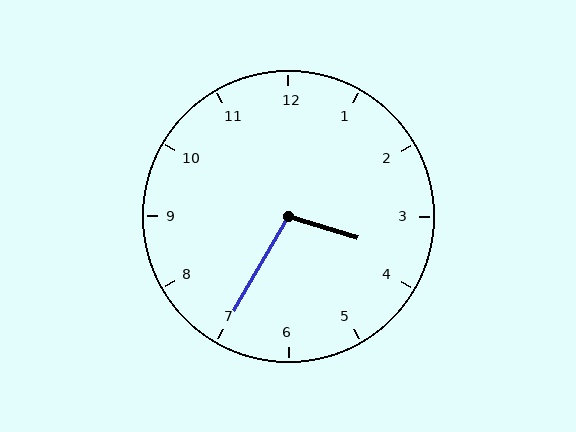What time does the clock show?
3:35.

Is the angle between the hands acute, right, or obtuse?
It is obtuse.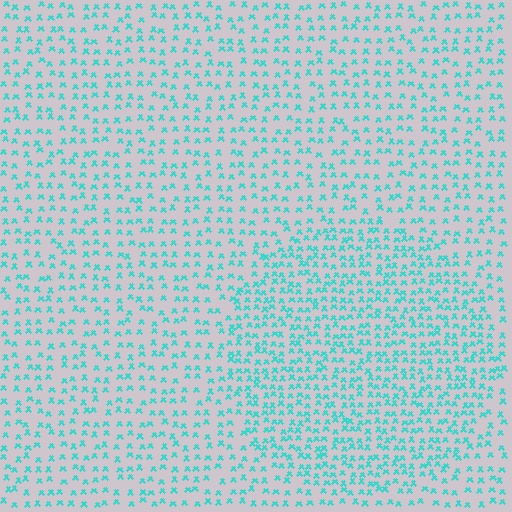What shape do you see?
I see a circle.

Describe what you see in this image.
The image contains small cyan elements arranged at two different densities. A circle-shaped region is visible where the elements are more densely packed than the surrounding area.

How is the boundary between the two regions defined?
The boundary is defined by a change in element density (approximately 1.7x ratio). All elements are the same color, size, and shape.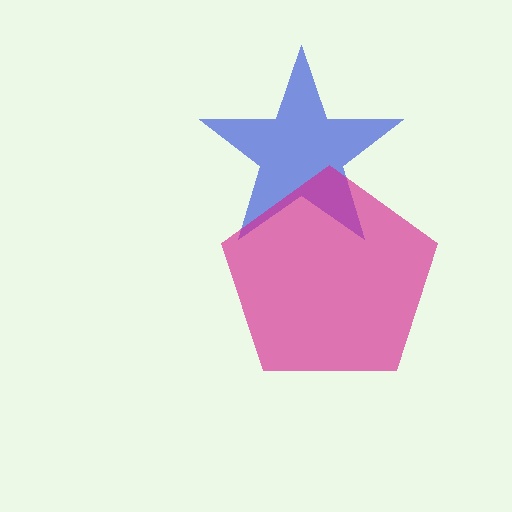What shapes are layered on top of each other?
The layered shapes are: a blue star, a magenta pentagon.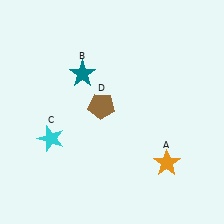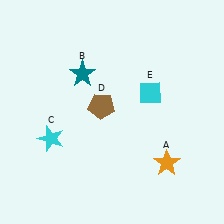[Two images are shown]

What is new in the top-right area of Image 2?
A cyan diamond (E) was added in the top-right area of Image 2.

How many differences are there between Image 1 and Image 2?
There is 1 difference between the two images.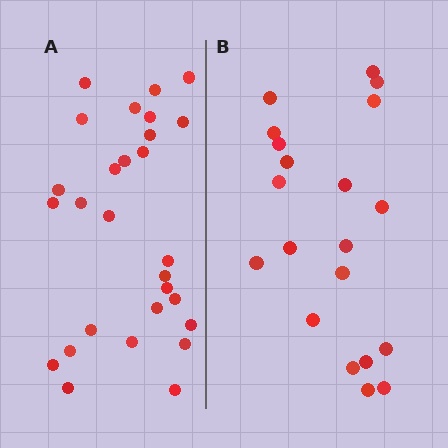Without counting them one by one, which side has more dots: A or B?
Region A (the left region) has more dots.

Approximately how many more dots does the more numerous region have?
Region A has roughly 8 or so more dots than region B.